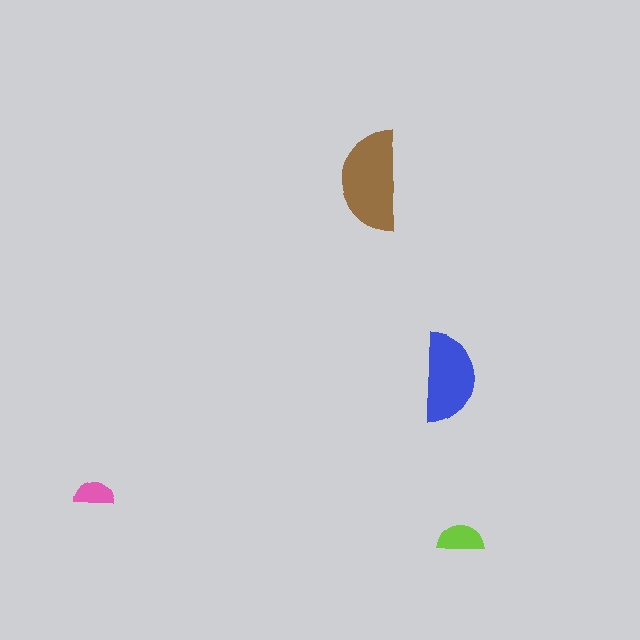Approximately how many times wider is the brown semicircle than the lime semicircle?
About 2 times wider.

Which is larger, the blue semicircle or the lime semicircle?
The blue one.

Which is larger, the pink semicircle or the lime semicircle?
The lime one.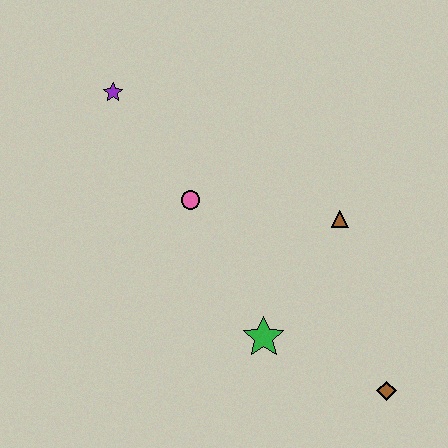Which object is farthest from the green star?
The purple star is farthest from the green star.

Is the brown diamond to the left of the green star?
No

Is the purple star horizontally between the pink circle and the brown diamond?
No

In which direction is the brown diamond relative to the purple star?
The brown diamond is below the purple star.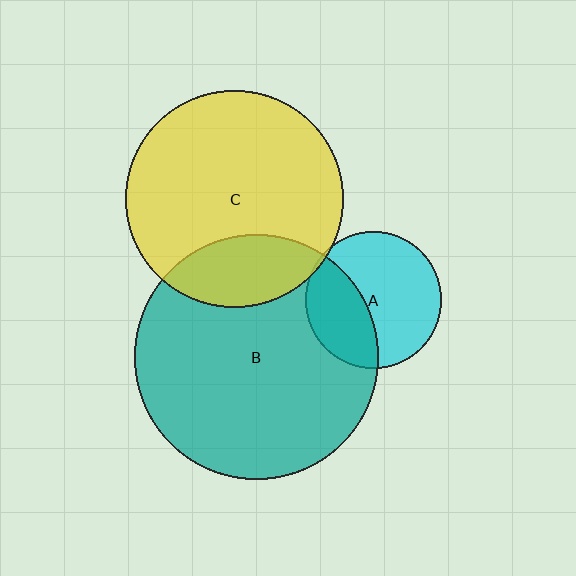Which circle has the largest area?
Circle B (teal).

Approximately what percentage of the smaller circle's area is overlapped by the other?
Approximately 5%.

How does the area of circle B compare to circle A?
Approximately 3.2 times.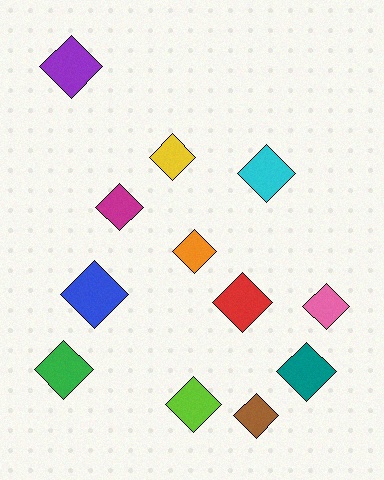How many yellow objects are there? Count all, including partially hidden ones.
There is 1 yellow object.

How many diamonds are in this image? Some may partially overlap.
There are 12 diamonds.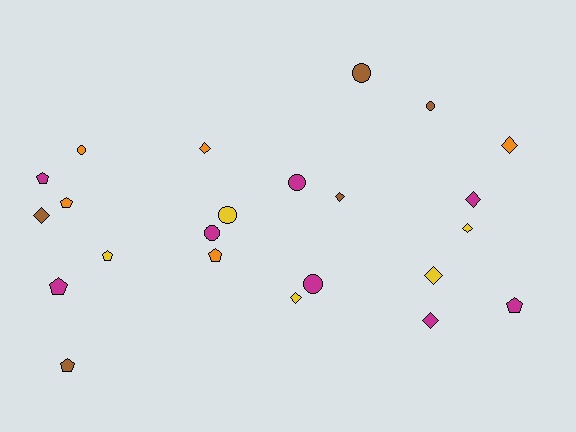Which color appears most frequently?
Magenta, with 8 objects.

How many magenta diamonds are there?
There are 2 magenta diamonds.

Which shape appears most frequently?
Diamond, with 9 objects.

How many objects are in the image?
There are 23 objects.